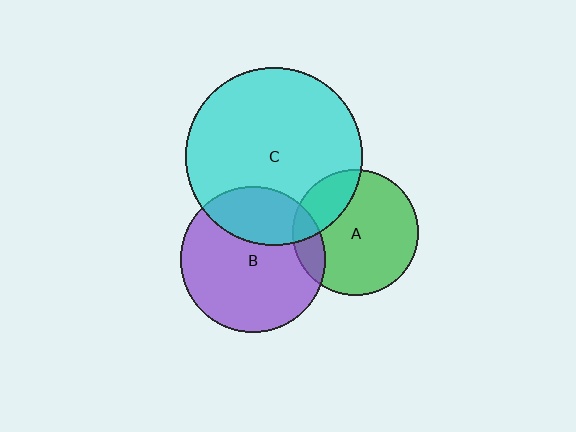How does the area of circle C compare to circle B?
Approximately 1.5 times.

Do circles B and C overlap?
Yes.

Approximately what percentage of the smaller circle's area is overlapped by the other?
Approximately 30%.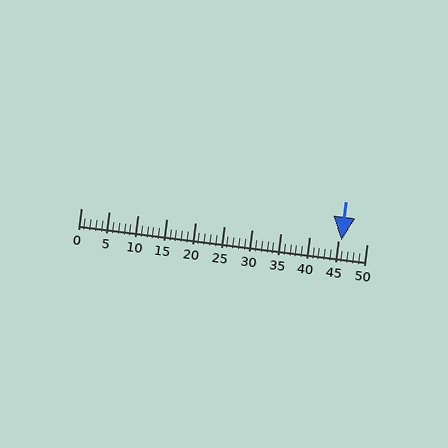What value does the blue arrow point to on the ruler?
The blue arrow points to approximately 46.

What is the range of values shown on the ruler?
The ruler shows values from 0 to 50.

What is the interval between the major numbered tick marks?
The major tick marks are spaced 5 units apart.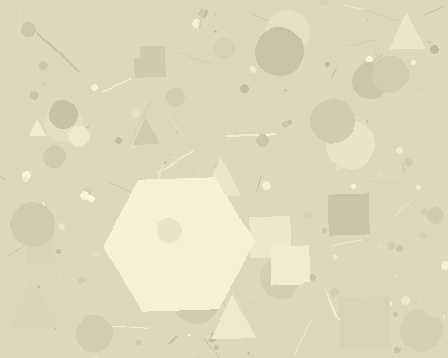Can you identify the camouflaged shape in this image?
The camouflaged shape is a hexagon.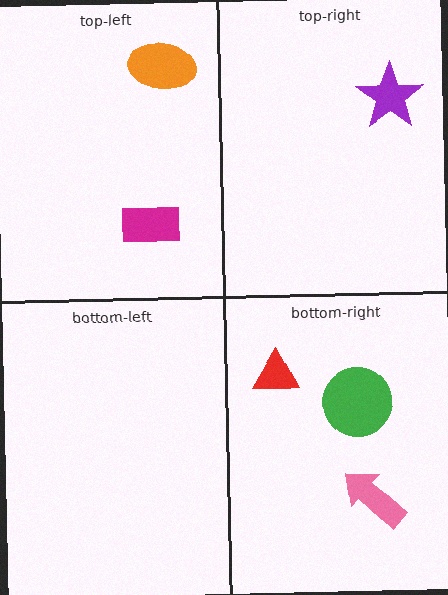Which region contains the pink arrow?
The bottom-right region.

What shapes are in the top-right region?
The purple star.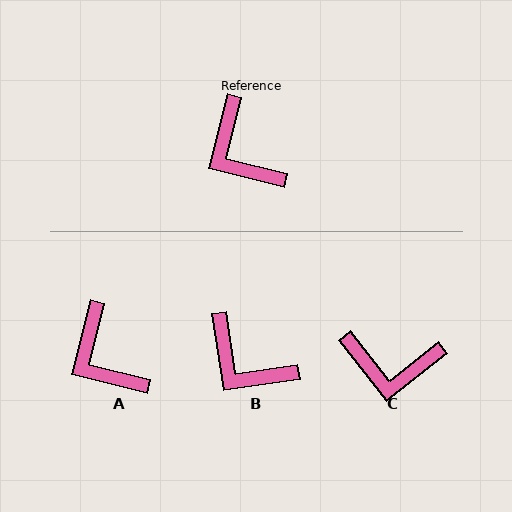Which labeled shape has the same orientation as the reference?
A.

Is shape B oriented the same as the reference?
No, it is off by about 22 degrees.